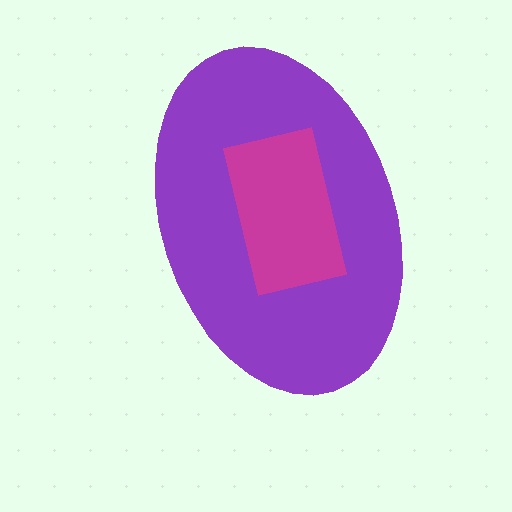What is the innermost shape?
The magenta rectangle.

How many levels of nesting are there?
2.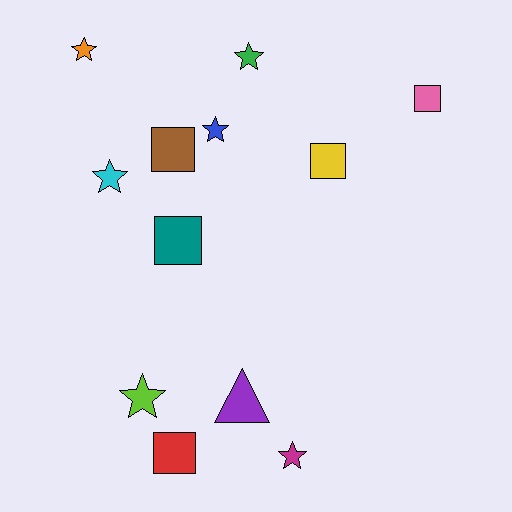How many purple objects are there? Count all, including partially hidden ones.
There is 1 purple object.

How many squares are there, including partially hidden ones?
There are 5 squares.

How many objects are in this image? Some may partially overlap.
There are 12 objects.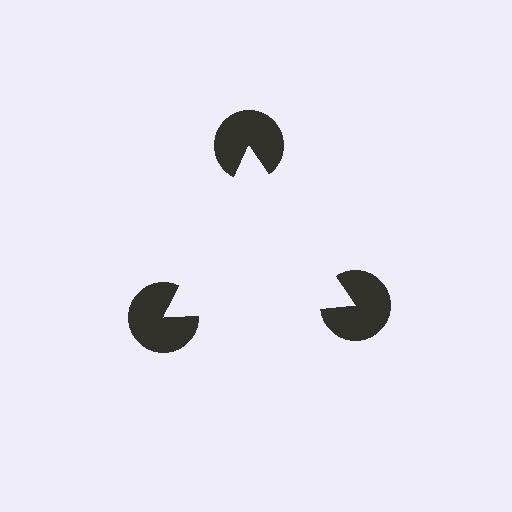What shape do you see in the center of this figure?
An illusory triangle — its edges are inferred from the aligned wedge cuts in the pac-man discs, not physically drawn.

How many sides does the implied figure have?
3 sides.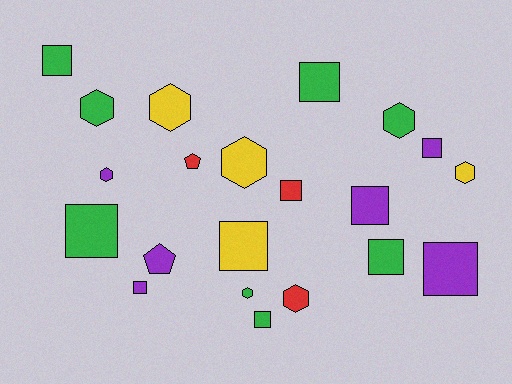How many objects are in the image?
There are 21 objects.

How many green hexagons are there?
There are 3 green hexagons.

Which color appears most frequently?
Green, with 8 objects.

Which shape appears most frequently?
Square, with 11 objects.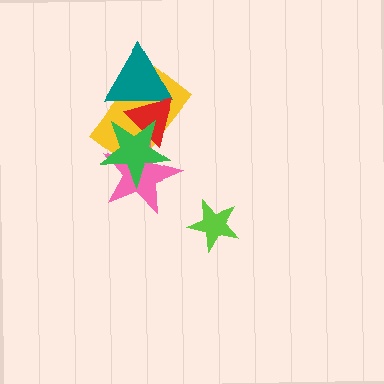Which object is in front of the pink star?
The green star is in front of the pink star.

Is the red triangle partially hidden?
Yes, it is partially covered by another shape.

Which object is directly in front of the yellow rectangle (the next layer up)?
The teal triangle is directly in front of the yellow rectangle.